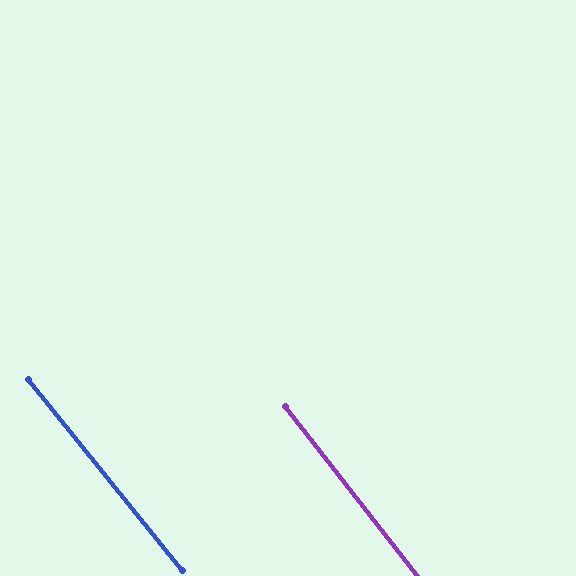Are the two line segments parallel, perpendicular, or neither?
Parallel — their directions differ by only 1.1°.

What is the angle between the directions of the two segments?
Approximately 1 degree.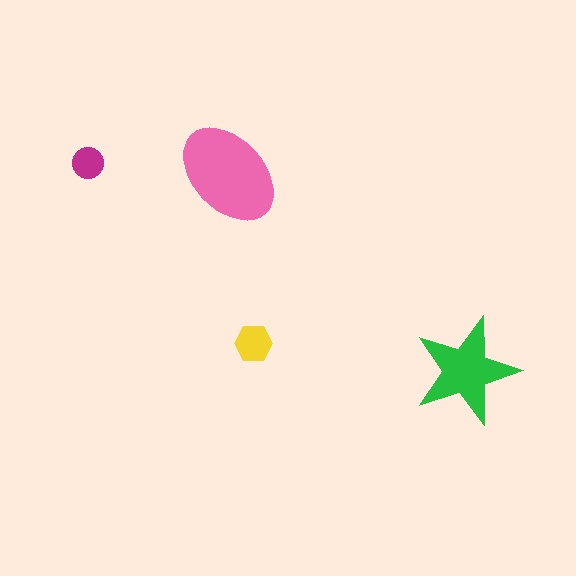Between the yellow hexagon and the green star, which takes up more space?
The green star.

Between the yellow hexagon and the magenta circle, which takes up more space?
The yellow hexagon.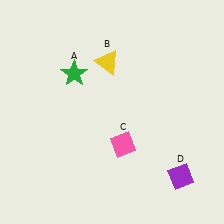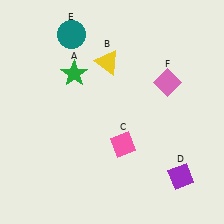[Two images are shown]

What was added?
A teal circle (E), a pink diamond (F) were added in Image 2.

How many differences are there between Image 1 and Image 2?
There are 2 differences between the two images.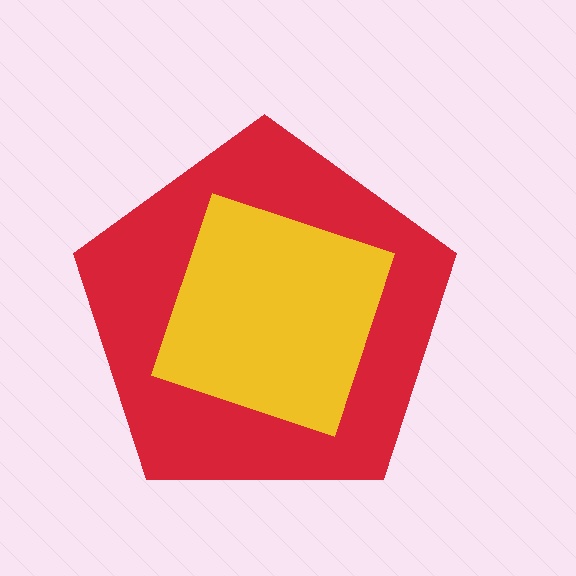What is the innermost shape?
The yellow diamond.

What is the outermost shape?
The red pentagon.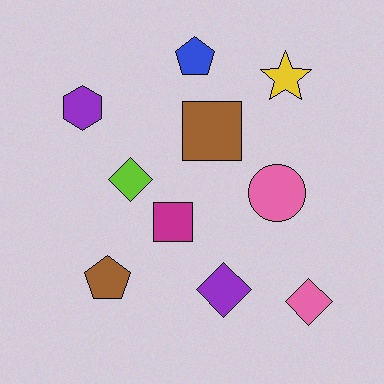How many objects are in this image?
There are 10 objects.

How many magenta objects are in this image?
There is 1 magenta object.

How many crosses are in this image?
There are no crosses.